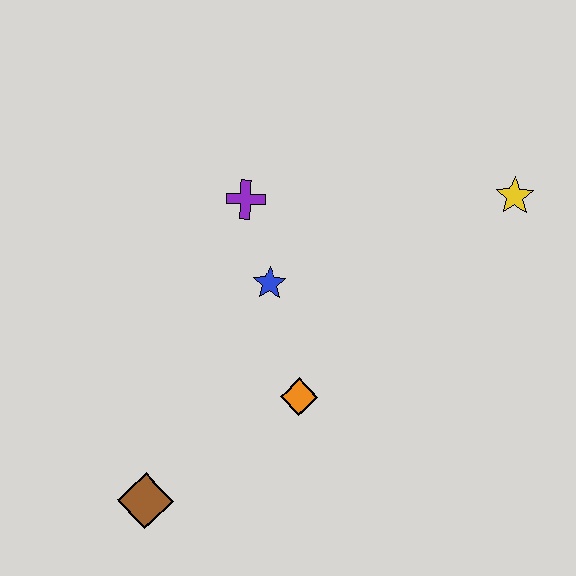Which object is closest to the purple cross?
The blue star is closest to the purple cross.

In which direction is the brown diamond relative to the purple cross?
The brown diamond is below the purple cross.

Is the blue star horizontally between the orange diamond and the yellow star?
No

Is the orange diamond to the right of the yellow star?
No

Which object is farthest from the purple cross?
The brown diamond is farthest from the purple cross.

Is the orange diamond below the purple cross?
Yes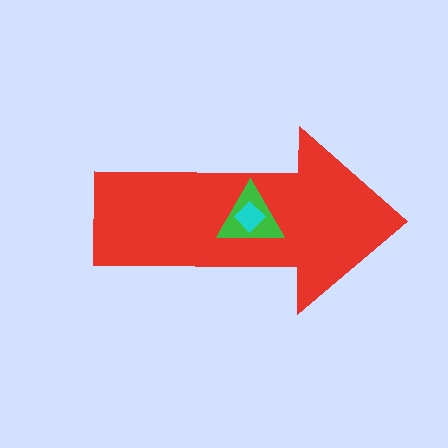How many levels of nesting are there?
3.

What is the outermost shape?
The red arrow.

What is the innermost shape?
The cyan diamond.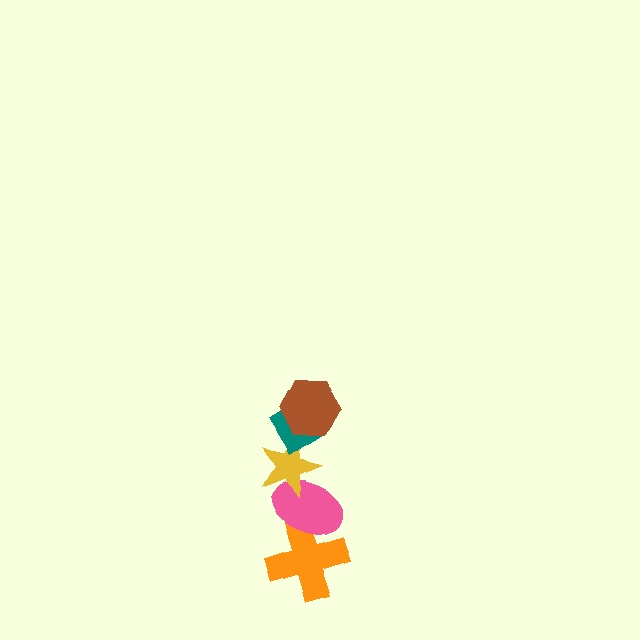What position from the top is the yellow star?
The yellow star is 3rd from the top.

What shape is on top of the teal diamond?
The brown hexagon is on top of the teal diamond.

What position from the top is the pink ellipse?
The pink ellipse is 4th from the top.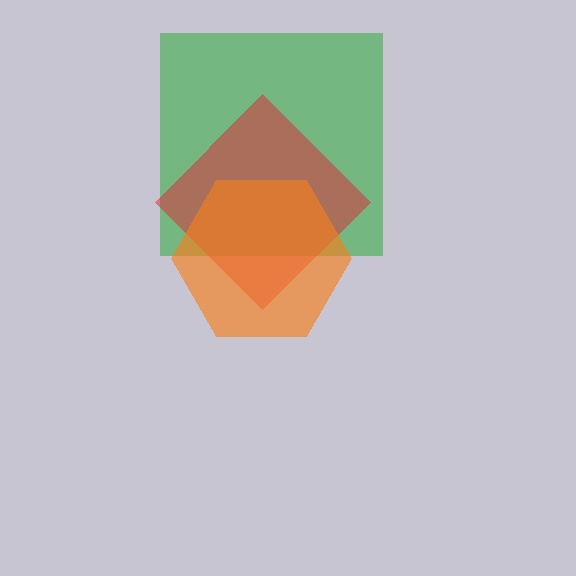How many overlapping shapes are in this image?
There are 3 overlapping shapes in the image.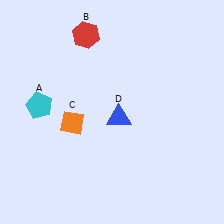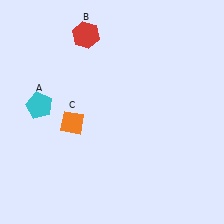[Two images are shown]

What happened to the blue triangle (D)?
The blue triangle (D) was removed in Image 2. It was in the bottom-right area of Image 1.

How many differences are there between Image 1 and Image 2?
There is 1 difference between the two images.